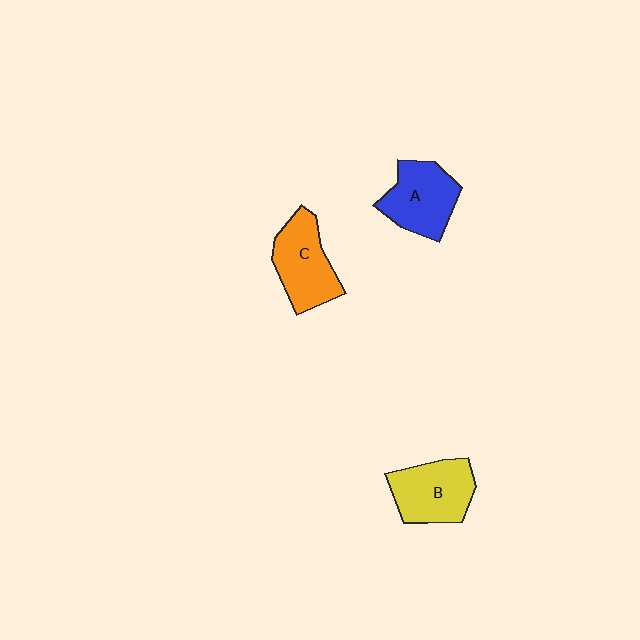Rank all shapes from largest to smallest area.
From largest to smallest: B (yellow), C (orange), A (blue).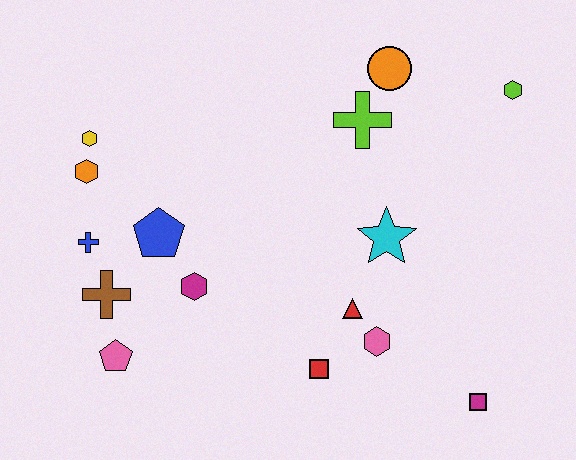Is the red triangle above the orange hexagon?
No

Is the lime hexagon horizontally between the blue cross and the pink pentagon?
No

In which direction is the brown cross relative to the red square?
The brown cross is to the left of the red square.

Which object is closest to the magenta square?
The pink hexagon is closest to the magenta square.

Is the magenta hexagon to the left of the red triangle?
Yes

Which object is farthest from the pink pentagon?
The lime hexagon is farthest from the pink pentagon.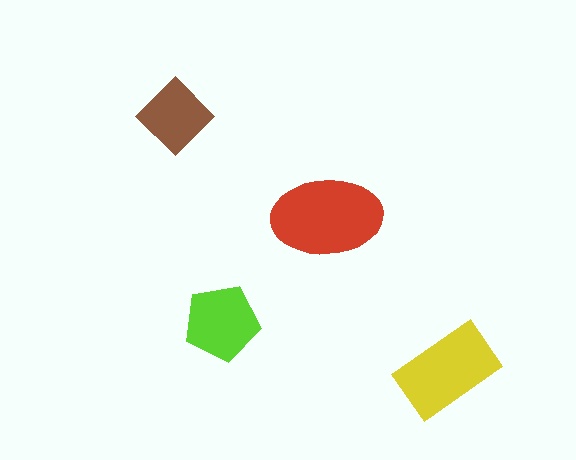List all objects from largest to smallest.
The red ellipse, the yellow rectangle, the lime pentagon, the brown diamond.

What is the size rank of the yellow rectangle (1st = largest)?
2nd.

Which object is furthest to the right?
The yellow rectangle is rightmost.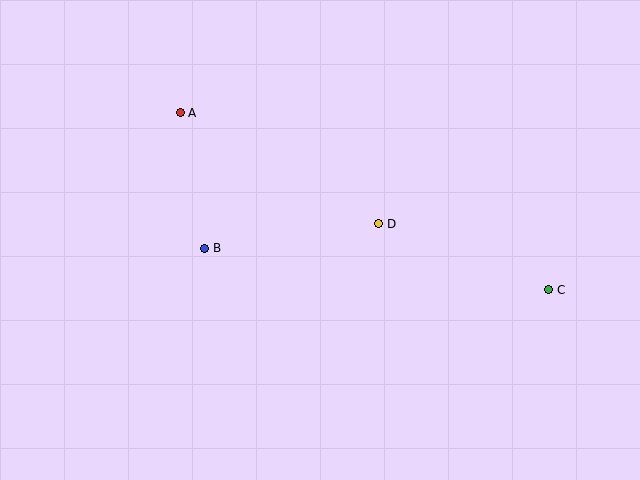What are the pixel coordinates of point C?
Point C is at (549, 290).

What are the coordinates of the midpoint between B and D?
The midpoint between B and D is at (292, 236).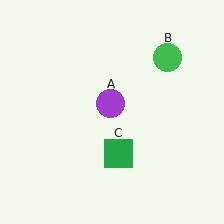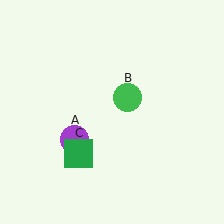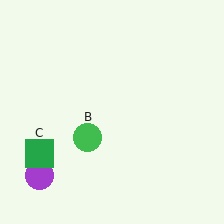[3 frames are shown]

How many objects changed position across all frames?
3 objects changed position: purple circle (object A), green circle (object B), green square (object C).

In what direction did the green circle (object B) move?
The green circle (object B) moved down and to the left.